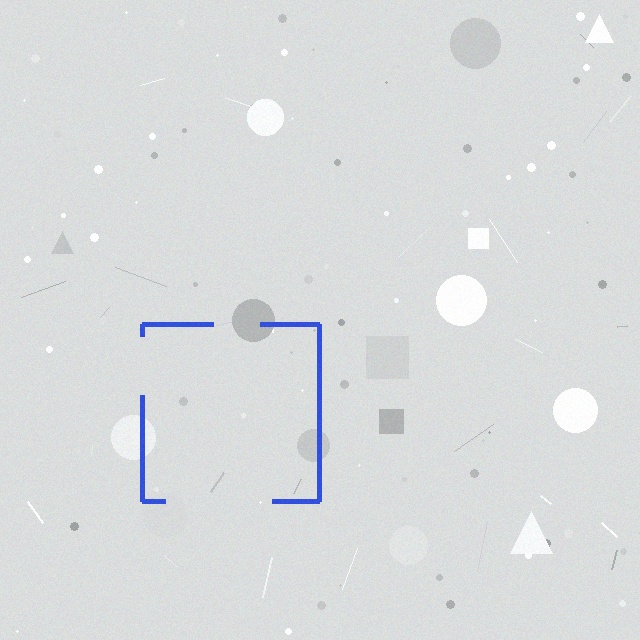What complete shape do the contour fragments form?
The contour fragments form a square.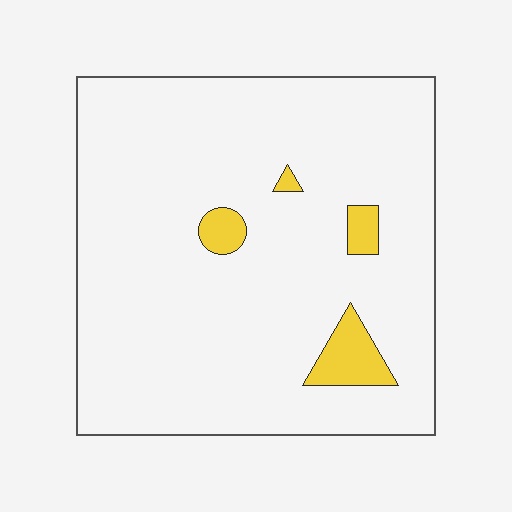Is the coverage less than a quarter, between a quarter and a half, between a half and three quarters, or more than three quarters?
Less than a quarter.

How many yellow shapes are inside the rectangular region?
4.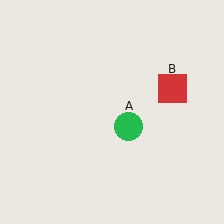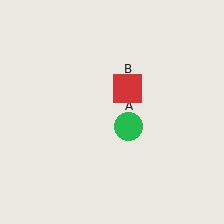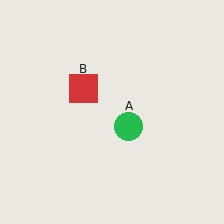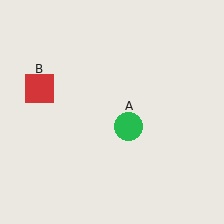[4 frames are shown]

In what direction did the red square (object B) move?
The red square (object B) moved left.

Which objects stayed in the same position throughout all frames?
Green circle (object A) remained stationary.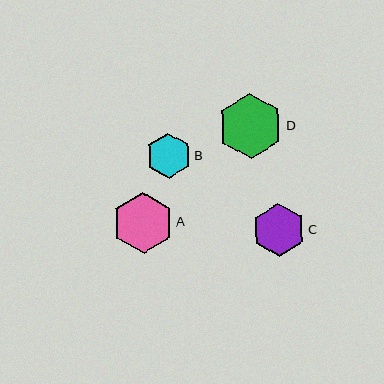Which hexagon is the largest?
Hexagon D is the largest with a size of approximately 65 pixels.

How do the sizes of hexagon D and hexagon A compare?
Hexagon D and hexagon A are approximately the same size.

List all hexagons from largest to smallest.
From largest to smallest: D, A, C, B.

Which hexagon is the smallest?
Hexagon B is the smallest with a size of approximately 45 pixels.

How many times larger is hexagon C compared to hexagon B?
Hexagon C is approximately 1.2 times the size of hexagon B.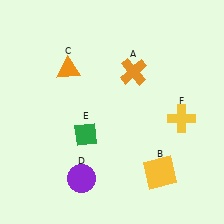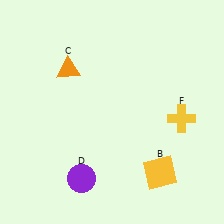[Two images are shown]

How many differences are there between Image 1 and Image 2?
There are 2 differences between the two images.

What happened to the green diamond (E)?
The green diamond (E) was removed in Image 2. It was in the bottom-left area of Image 1.